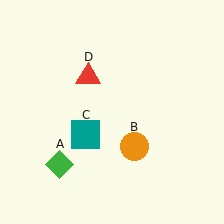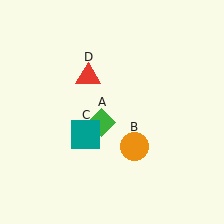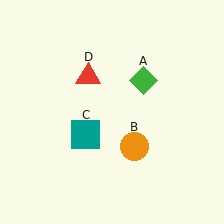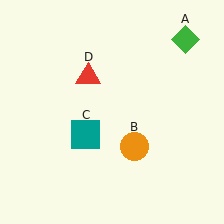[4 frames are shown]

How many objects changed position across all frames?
1 object changed position: green diamond (object A).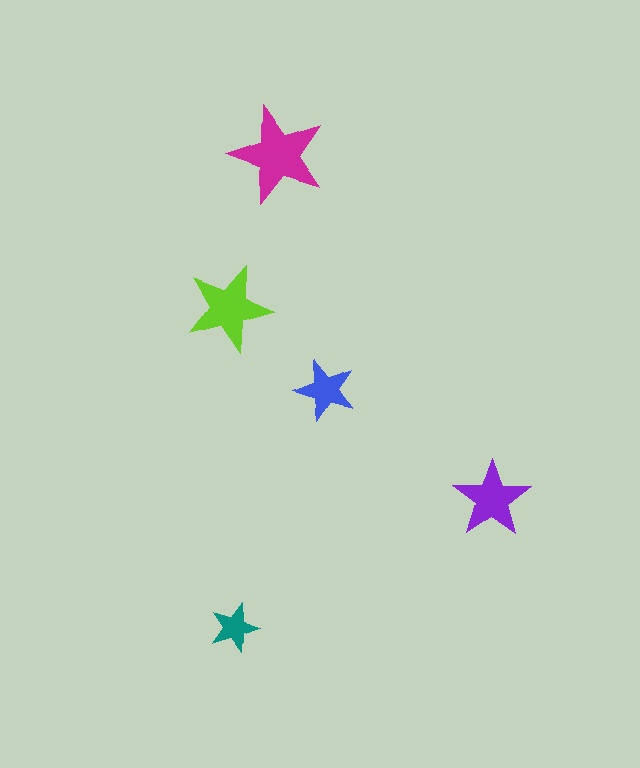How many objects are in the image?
There are 5 objects in the image.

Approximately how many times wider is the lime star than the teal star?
About 2 times wider.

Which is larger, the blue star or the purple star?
The purple one.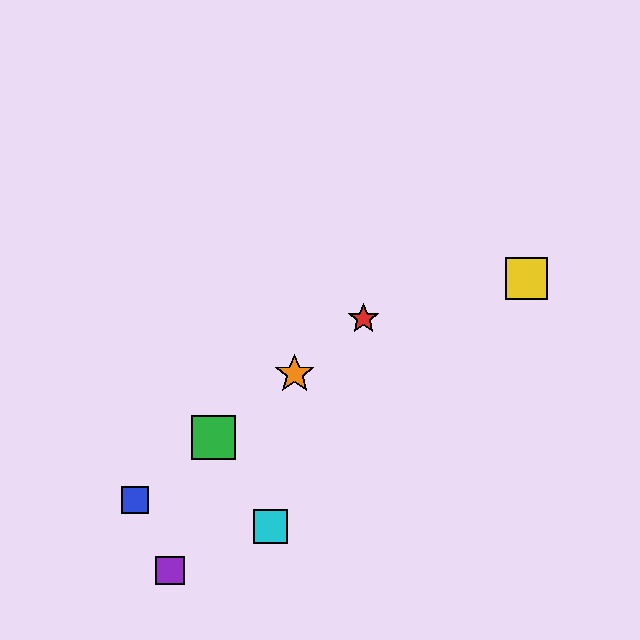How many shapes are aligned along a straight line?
4 shapes (the red star, the blue square, the green square, the orange star) are aligned along a straight line.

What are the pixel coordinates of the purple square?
The purple square is at (170, 571).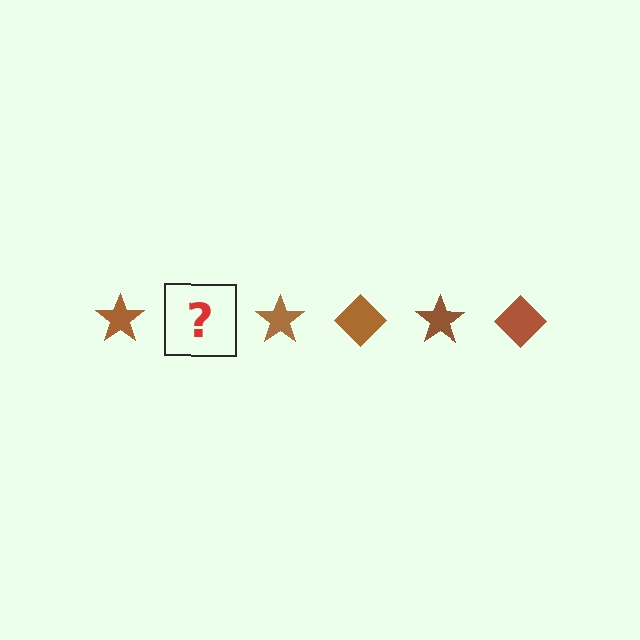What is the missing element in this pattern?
The missing element is a brown diamond.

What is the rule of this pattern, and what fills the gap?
The rule is that the pattern cycles through star, diamond shapes in brown. The gap should be filled with a brown diamond.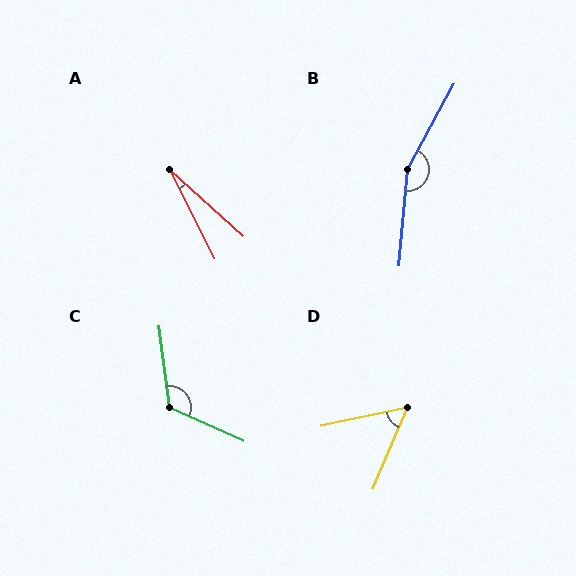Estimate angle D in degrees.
Approximately 55 degrees.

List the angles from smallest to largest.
A (22°), D (55°), C (121°), B (157°).